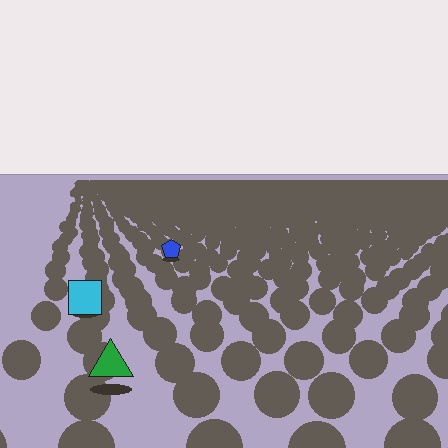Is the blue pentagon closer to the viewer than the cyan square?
No. The cyan square is closer — you can tell from the texture gradient: the ground texture is coarser near it.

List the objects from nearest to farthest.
From nearest to farthest: the green triangle, the cyan square, the blue pentagon.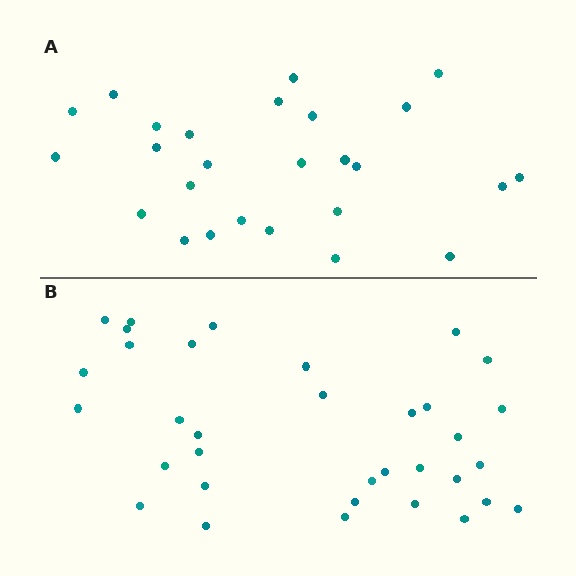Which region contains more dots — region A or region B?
Region B (the bottom region) has more dots.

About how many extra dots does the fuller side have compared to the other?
Region B has roughly 8 or so more dots than region A.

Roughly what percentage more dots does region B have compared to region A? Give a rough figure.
About 30% more.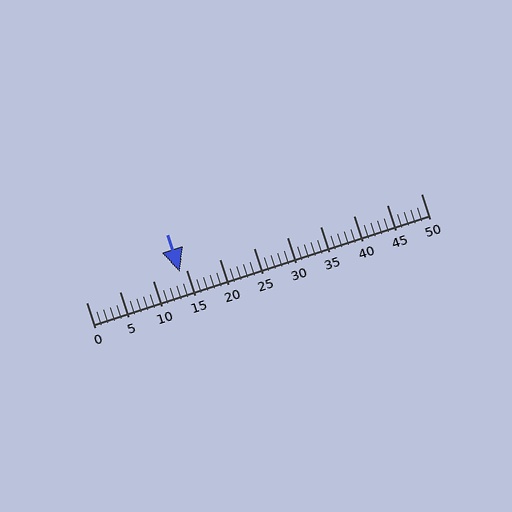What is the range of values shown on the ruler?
The ruler shows values from 0 to 50.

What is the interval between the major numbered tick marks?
The major tick marks are spaced 5 units apart.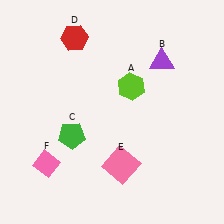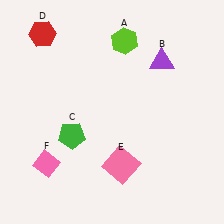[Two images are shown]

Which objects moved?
The objects that moved are: the lime hexagon (A), the red hexagon (D).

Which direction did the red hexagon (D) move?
The red hexagon (D) moved left.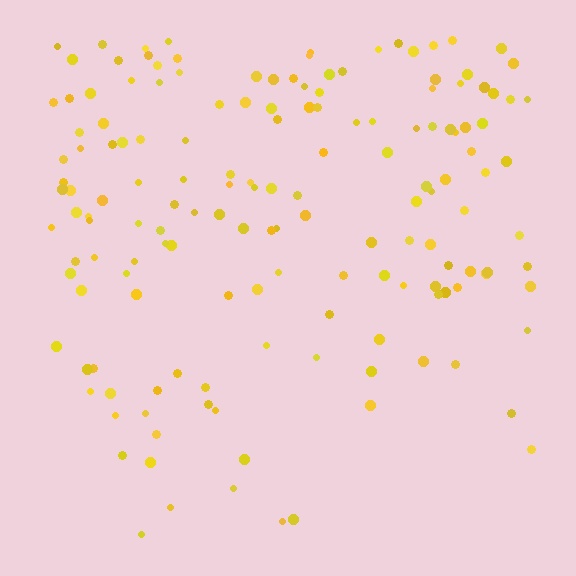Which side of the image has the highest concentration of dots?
The top.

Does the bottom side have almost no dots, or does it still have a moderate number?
Still a moderate number, just noticeably fewer than the top.